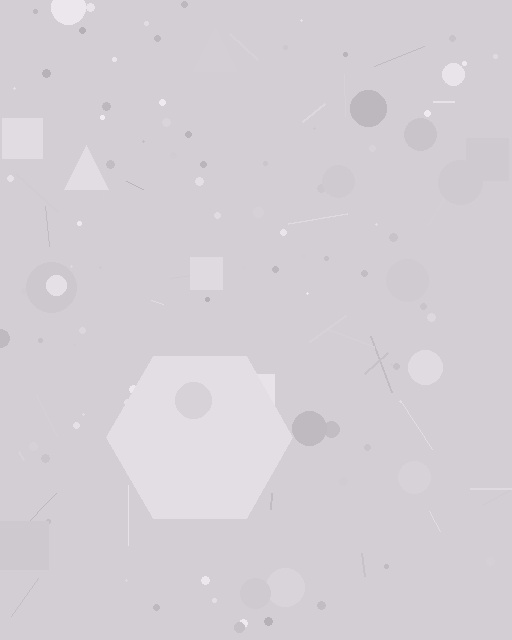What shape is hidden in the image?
A hexagon is hidden in the image.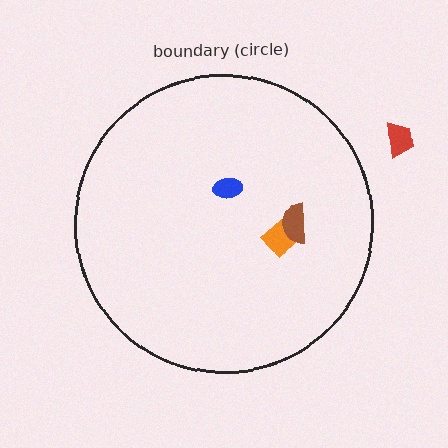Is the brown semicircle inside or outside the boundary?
Inside.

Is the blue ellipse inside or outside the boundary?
Inside.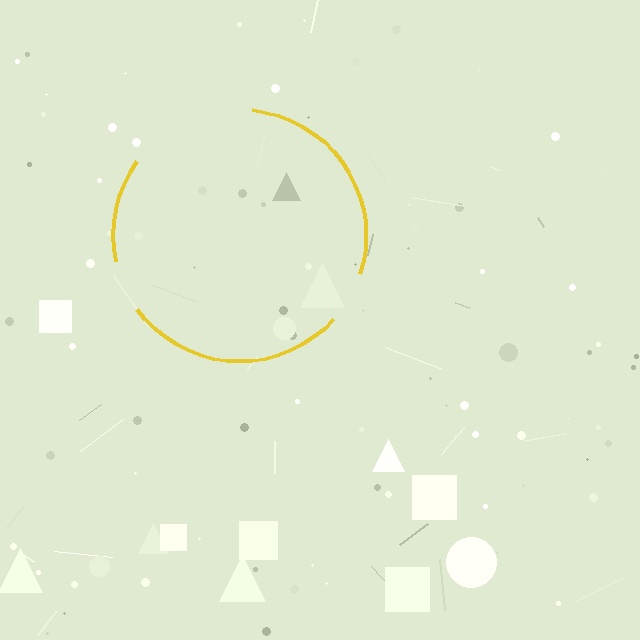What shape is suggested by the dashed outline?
The dashed outline suggests a circle.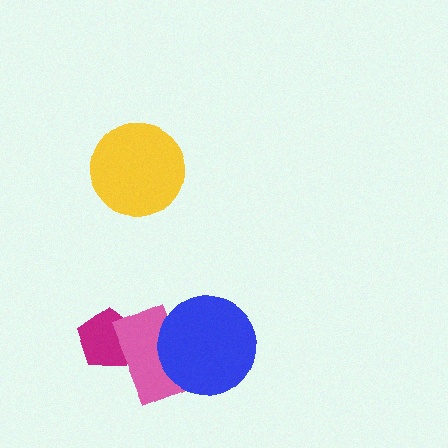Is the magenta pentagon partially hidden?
Yes, it is partially covered by another shape.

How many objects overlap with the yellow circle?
0 objects overlap with the yellow circle.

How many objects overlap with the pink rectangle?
2 objects overlap with the pink rectangle.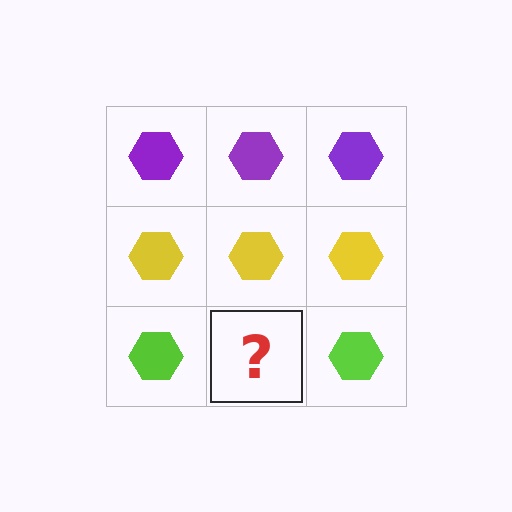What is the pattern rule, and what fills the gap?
The rule is that each row has a consistent color. The gap should be filled with a lime hexagon.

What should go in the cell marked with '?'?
The missing cell should contain a lime hexagon.